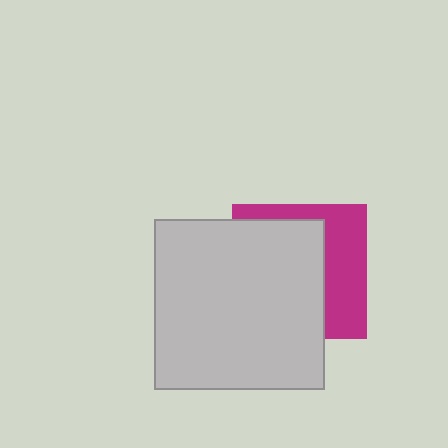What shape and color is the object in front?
The object in front is a light gray square.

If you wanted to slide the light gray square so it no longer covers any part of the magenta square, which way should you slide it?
Slide it left — that is the most direct way to separate the two shapes.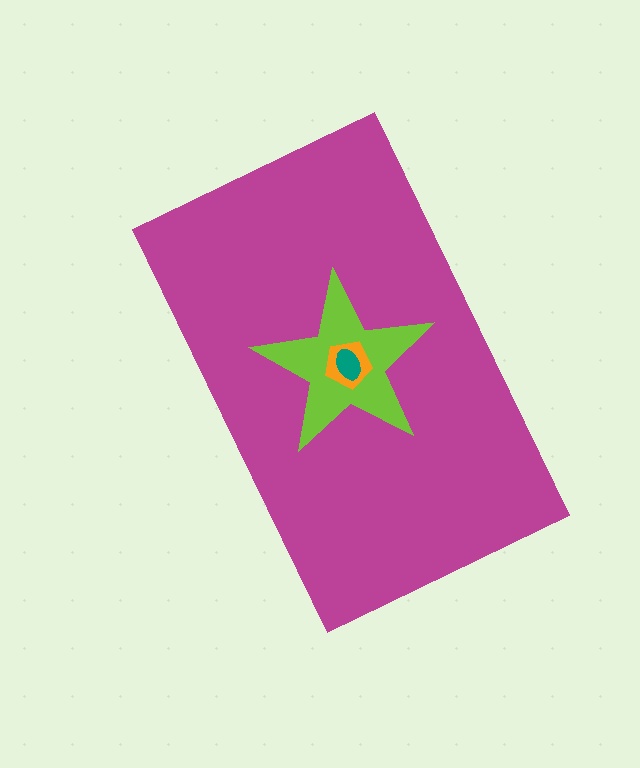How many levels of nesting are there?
4.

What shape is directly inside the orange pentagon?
The teal ellipse.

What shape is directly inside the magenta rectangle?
The lime star.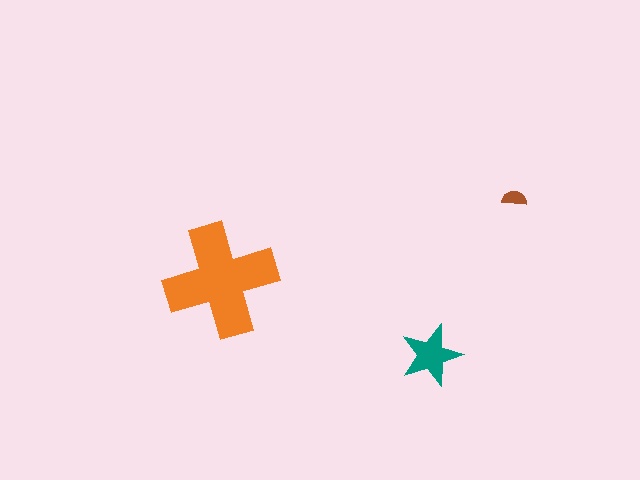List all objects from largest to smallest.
The orange cross, the teal star, the brown semicircle.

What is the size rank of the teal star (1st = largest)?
2nd.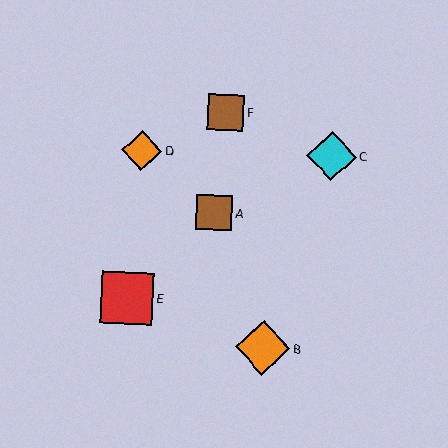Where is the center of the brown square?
The center of the brown square is at (214, 213).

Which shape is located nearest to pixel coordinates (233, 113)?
The brown square (labeled F) at (226, 112) is nearest to that location.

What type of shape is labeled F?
Shape F is a brown square.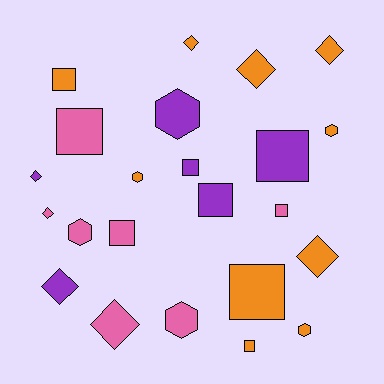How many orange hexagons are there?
There are 3 orange hexagons.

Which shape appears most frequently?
Square, with 9 objects.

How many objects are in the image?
There are 23 objects.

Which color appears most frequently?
Orange, with 10 objects.